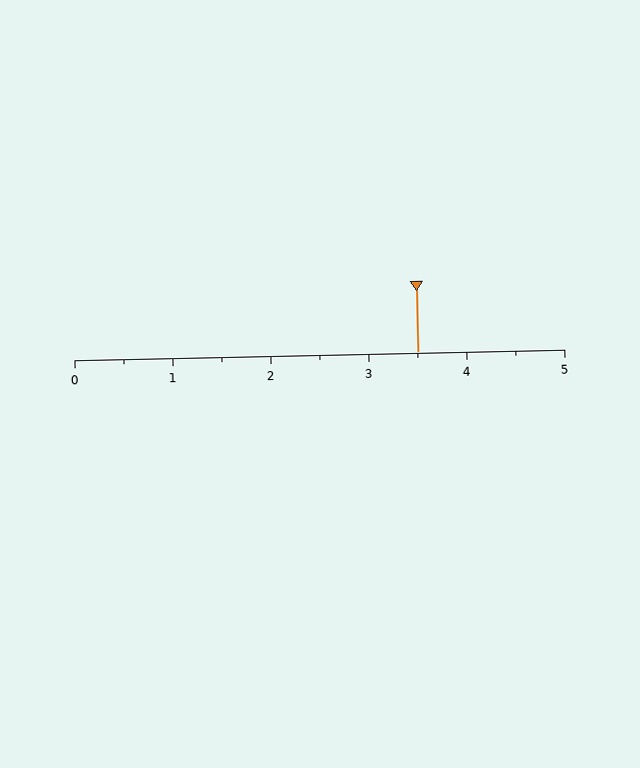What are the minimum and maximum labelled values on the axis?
The axis runs from 0 to 5.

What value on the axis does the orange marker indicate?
The marker indicates approximately 3.5.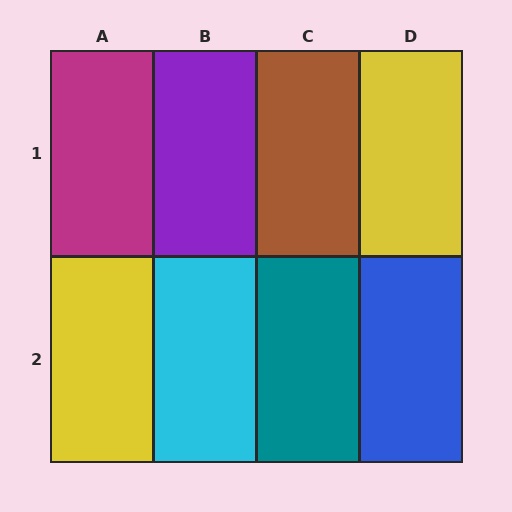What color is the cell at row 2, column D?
Blue.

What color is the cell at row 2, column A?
Yellow.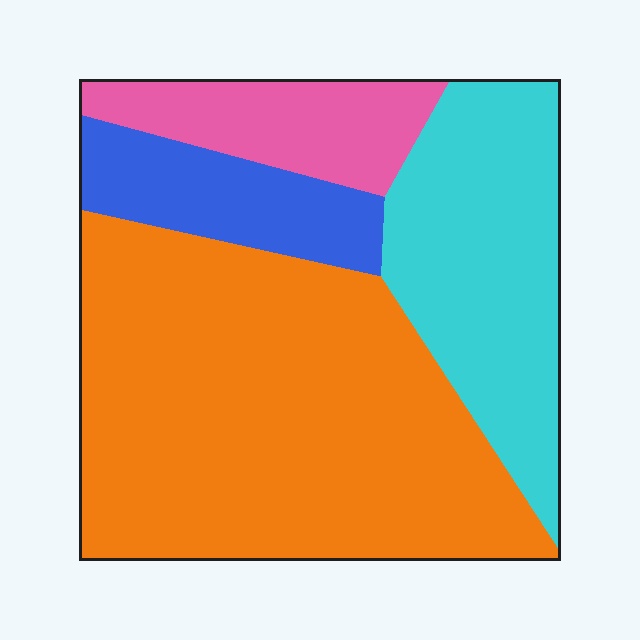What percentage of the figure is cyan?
Cyan covers about 25% of the figure.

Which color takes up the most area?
Orange, at roughly 55%.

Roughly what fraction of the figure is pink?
Pink takes up less than a sixth of the figure.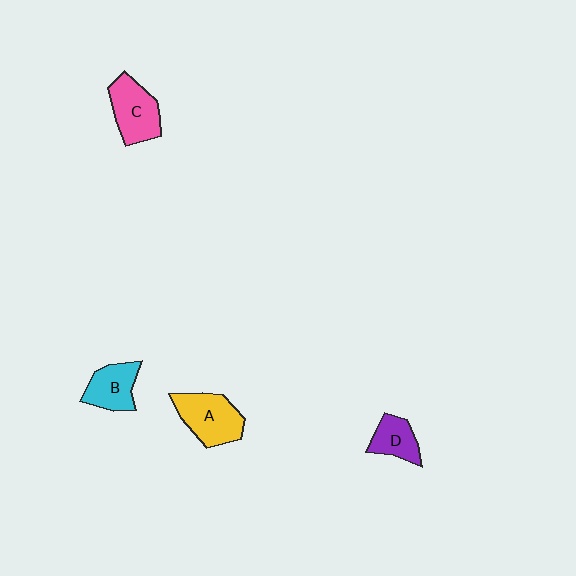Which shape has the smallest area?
Shape D (purple).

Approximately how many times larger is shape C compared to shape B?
Approximately 1.2 times.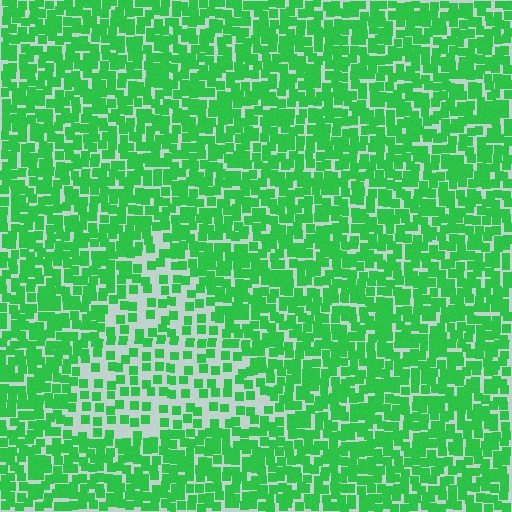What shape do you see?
I see a triangle.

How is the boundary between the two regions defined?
The boundary is defined by a change in element density (approximately 2.1x ratio). All elements are the same color, size, and shape.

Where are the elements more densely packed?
The elements are more densely packed outside the triangle boundary.